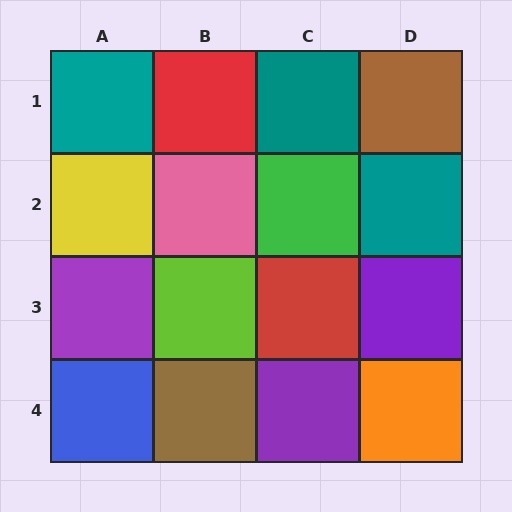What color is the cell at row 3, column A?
Purple.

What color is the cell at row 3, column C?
Red.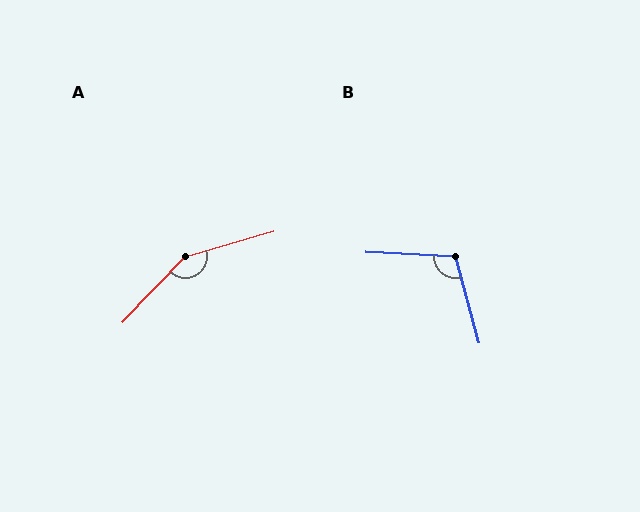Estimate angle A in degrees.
Approximately 150 degrees.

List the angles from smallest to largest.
B (108°), A (150°).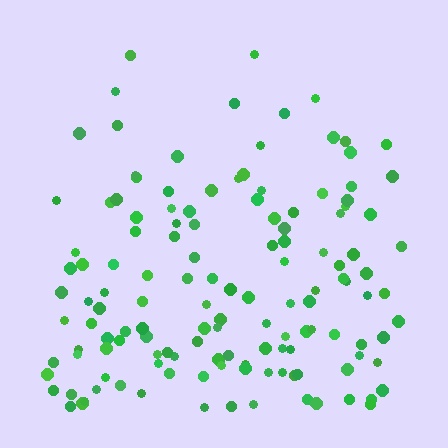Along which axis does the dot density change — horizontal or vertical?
Vertical.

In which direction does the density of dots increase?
From top to bottom, with the bottom side densest.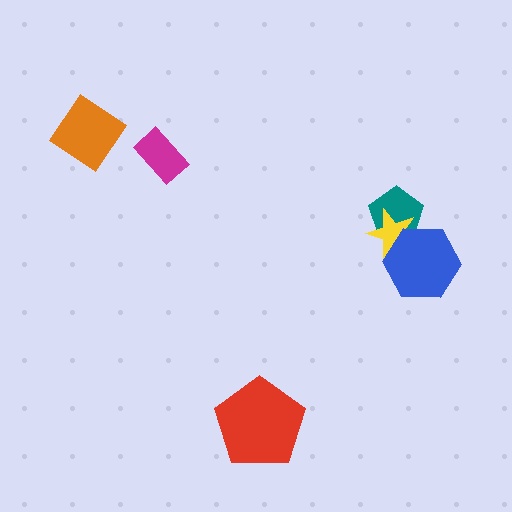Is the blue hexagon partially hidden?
No, no other shape covers it.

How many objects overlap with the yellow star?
2 objects overlap with the yellow star.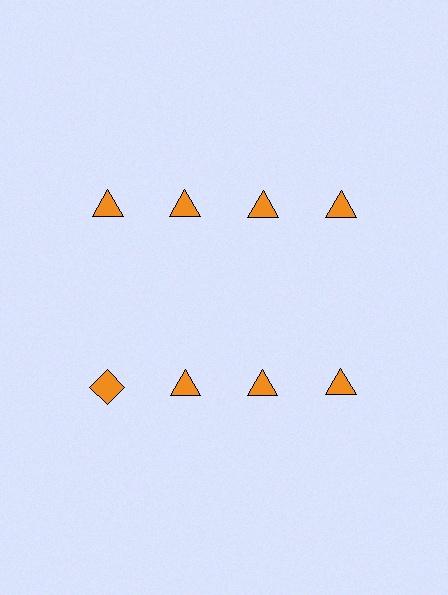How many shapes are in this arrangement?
There are 8 shapes arranged in a grid pattern.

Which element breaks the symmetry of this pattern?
The orange diamond in the second row, leftmost column breaks the symmetry. All other shapes are orange triangles.